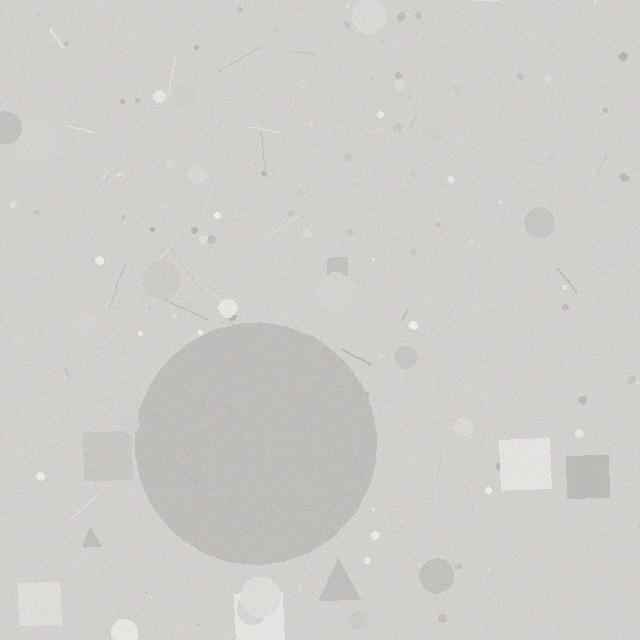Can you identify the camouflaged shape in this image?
The camouflaged shape is a circle.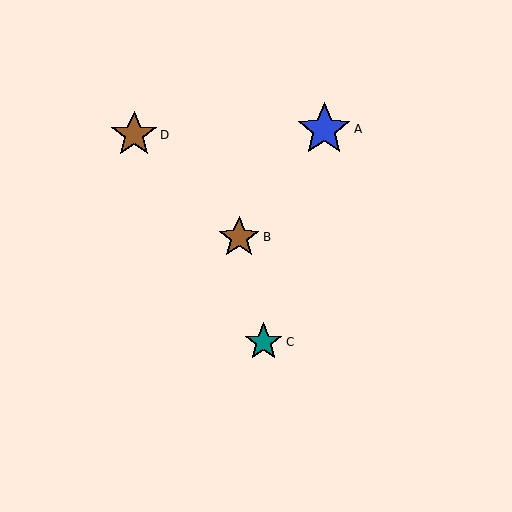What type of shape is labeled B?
Shape B is a brown star.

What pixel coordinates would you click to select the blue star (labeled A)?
Click at (324, 129) to select the blue star A.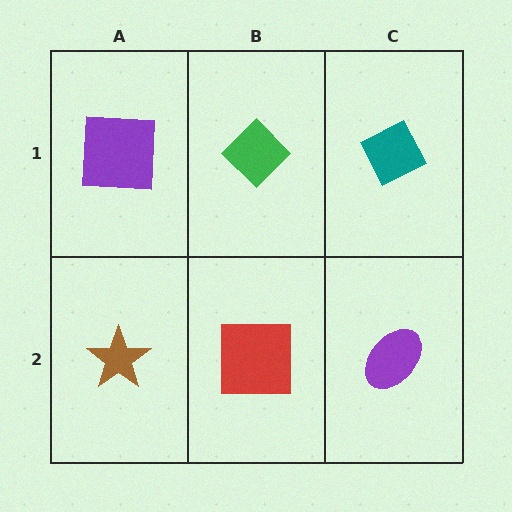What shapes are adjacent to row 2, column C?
A teal diamond (row 1, column C), a red square (row 2, column B).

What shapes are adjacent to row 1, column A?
A brown star (row 2, column A), a green diamond (row 1, column B).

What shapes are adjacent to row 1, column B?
A red square (row 2, column B), a purple square (row 1, column A), a teal diamond (row 1, column C).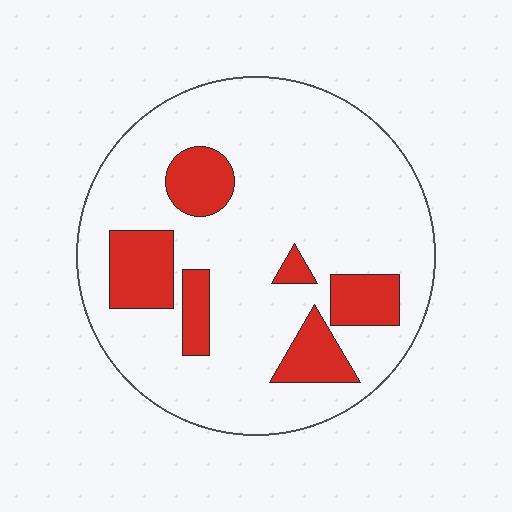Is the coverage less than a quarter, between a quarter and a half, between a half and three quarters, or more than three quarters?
Less than a quarter.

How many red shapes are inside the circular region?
6.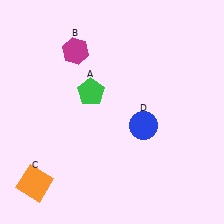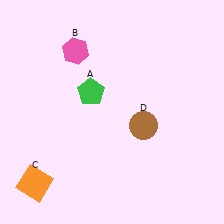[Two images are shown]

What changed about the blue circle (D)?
In Image 1, D is blue. In Image 2, it changed to brown.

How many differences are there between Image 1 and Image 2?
There are 2 differences between the two images.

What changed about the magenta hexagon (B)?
In Image 1, B is magenta. In Image 2, it changed to pink.